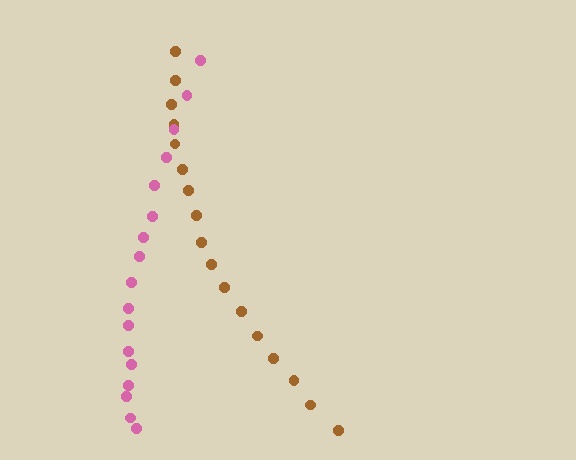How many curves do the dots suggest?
There are 2 distinct paths.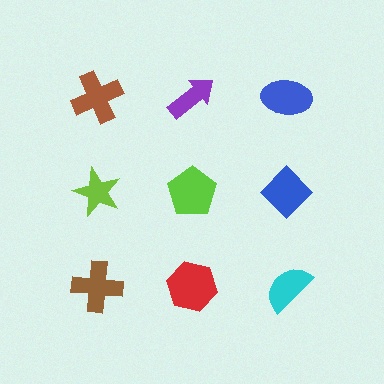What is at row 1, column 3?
A blue ellipse.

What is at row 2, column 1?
A lime star.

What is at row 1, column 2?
A purple arrow.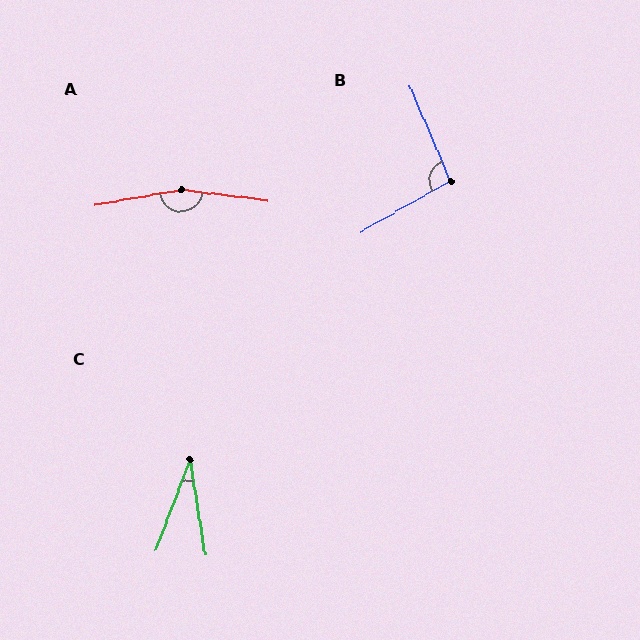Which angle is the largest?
A, at approximately 163 degrees.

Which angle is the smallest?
C, at approximately 29 degrees.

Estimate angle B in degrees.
Approximately 97 degrees.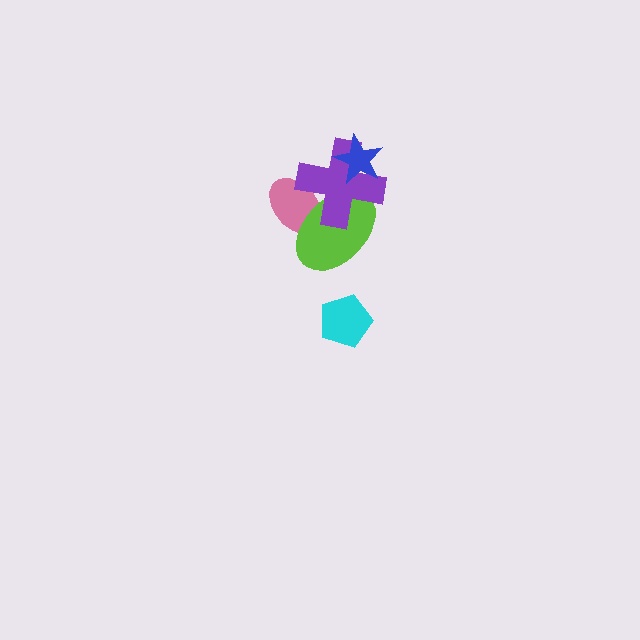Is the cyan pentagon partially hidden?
No, no other shape covers it.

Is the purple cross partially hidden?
Yes, it is partially covered by another shape.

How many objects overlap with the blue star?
1 object overlaps with the blue star.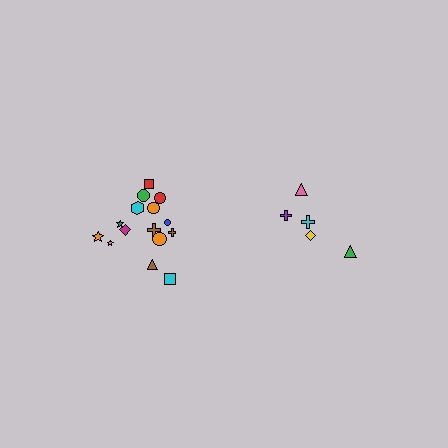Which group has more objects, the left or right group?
The left group.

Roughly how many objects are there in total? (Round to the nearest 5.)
Roughly 20 objects in total.